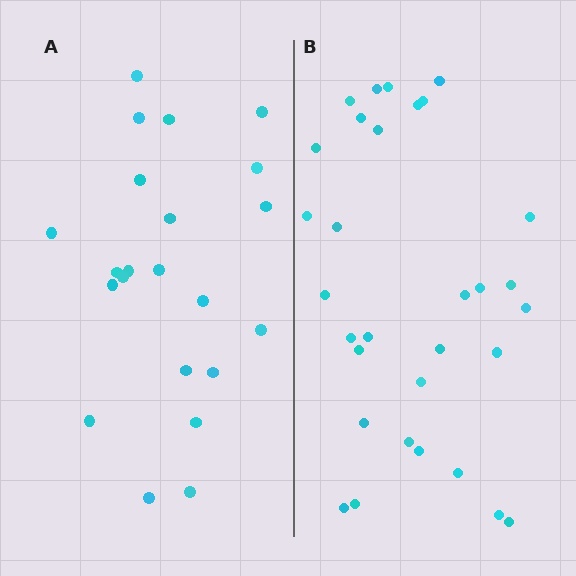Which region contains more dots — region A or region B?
Region B (the right region) has more dots.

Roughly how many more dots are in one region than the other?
Region B has roughly 8 or so more dots than region A.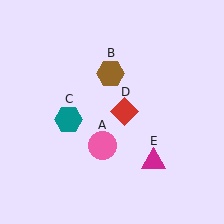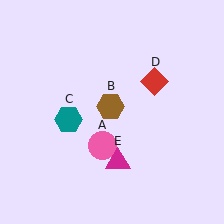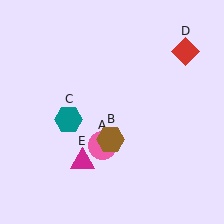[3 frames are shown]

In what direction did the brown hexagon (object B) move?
The brown hexagon (object B) moved down.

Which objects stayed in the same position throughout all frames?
Pink circle (object A) and teal hexagon (object C) remained stationary.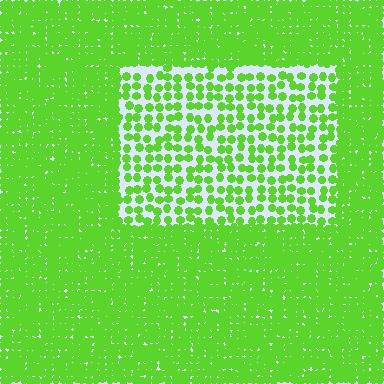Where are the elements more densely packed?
The elements are more densely packed outside the rectangle boundary.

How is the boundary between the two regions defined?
The boundary is defined by a change in element density (approximately 2.4x ratio). All elements are the same color, size, and shape.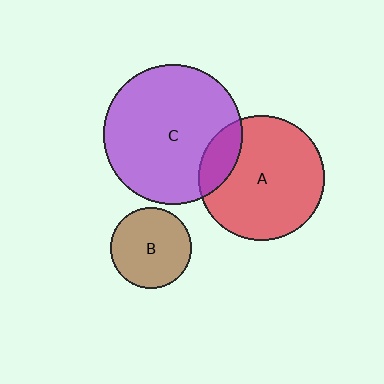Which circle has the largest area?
Circle C (purple).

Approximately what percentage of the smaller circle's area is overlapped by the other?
Approximately 15%.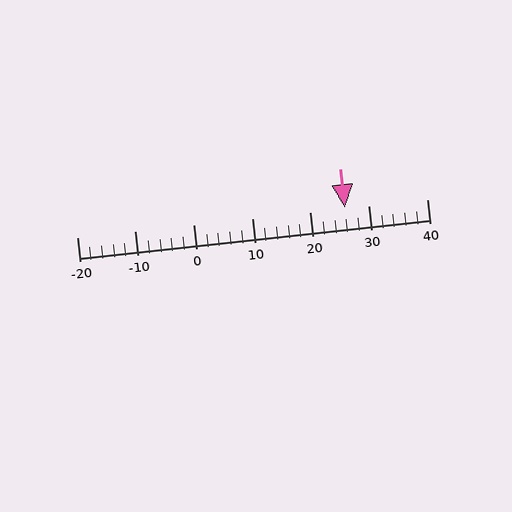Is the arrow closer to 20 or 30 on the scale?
The arrow is closer to 30.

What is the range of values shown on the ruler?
The ruler shows values from -20 to 40.